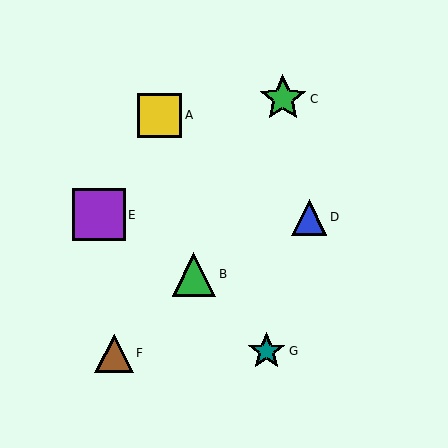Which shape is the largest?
The purple square (labeled E) is the largest.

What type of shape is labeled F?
Shape F is a brown triangle.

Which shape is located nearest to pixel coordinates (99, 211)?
The purple square (labeled E) at (99, 215) is nearest to that location.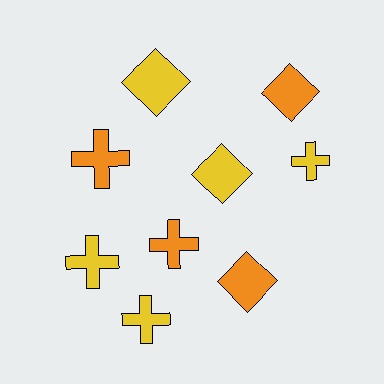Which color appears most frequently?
Yellow, with 5 objects.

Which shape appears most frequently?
Cross, with 5 objects.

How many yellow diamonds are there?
There are 2 yellow diamonds.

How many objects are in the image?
There are 9 objects.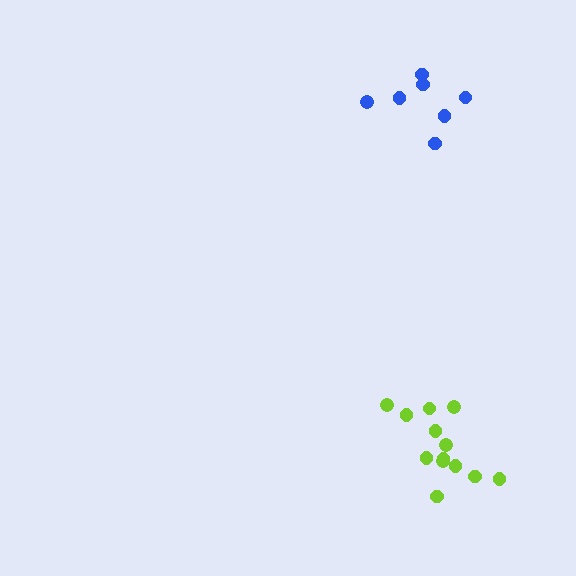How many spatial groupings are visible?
There are 2 spatial groupings.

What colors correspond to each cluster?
The clusters are colored: lime, blue.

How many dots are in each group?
Group 1: 13 dots, Group 2: 7 dots (20 total).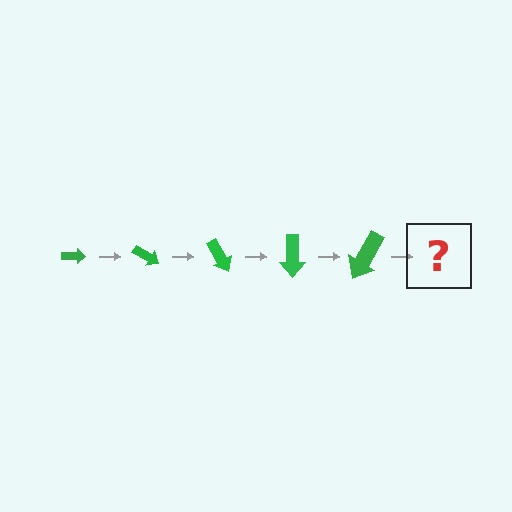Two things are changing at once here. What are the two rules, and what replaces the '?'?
The two rules are that the arrow grows larger each step and it rotates 30 degrees each step. The '?' should be an arrow, larger than the previous one and rotated 150 degrees from the start.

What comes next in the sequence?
The next element should be an arrow, larger than the previous one and rotated 150 degrees from the start.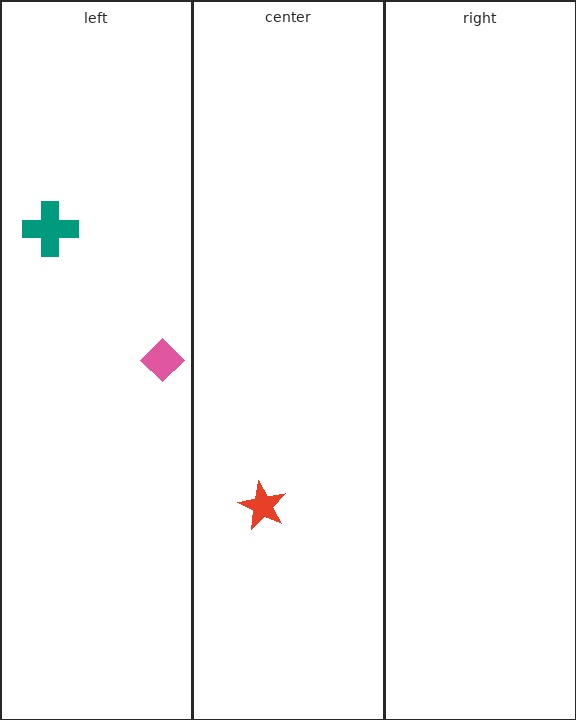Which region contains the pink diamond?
The left region.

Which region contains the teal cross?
The left region.